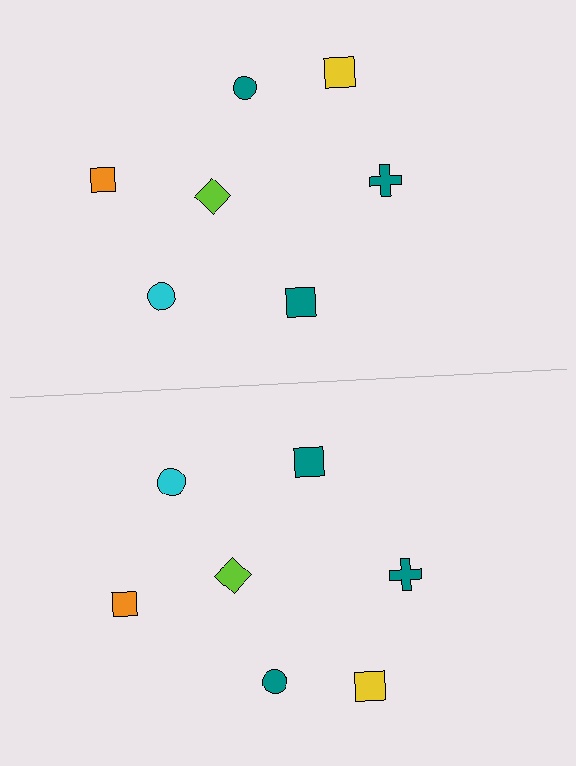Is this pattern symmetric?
Yes, this pattern has bilateral (reflection) symmetry.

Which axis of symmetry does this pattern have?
The pattern has a horizontal axis of symmetry running through the center of the image.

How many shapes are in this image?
There are 14 shapes in this image.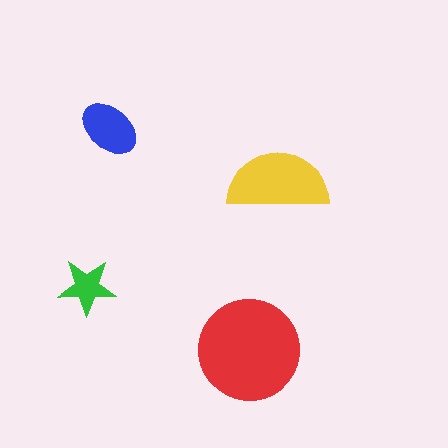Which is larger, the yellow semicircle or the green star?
The yellow semicircle.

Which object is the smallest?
The green star.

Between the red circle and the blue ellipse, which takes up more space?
The red circle.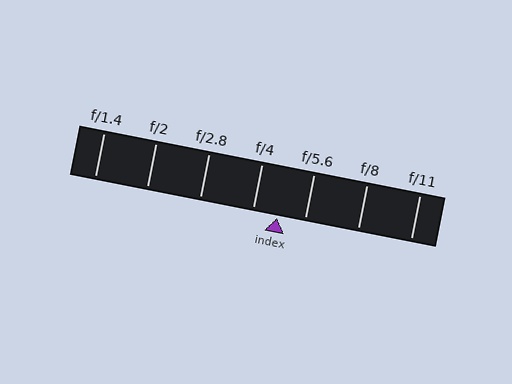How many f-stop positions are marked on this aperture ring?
There are 7 f-stop positions marked.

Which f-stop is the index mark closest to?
The index mark is closest to f/4.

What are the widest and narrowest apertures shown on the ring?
The widest aperture shown is f/1.4 and the narrowest is f/11.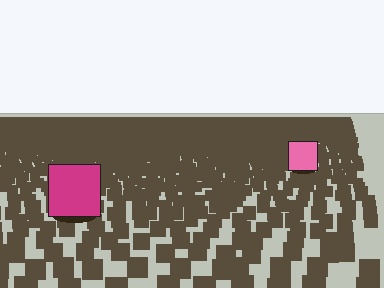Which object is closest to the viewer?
The magenta square is closest. The texture marks near it are larger and more spread out.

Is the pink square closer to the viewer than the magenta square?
No. The magenta square is closer — you can tell from the texture gradient: the ground texture is coarser near it.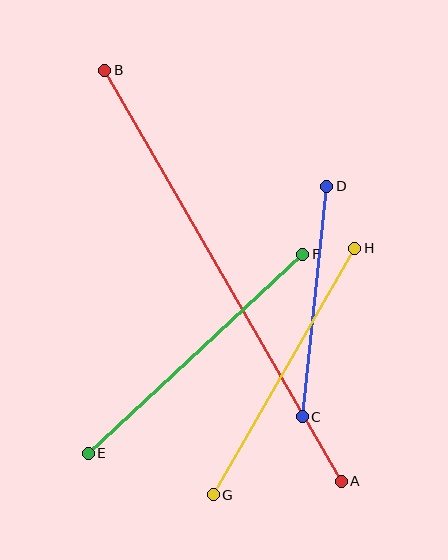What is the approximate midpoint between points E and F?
The midpoint is at approximately (196, 354) pixels.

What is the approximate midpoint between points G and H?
The midpoint is at approximately (284, 372) pixels.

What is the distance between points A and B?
The distance is approximately 474 pixels.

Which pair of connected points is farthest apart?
Points A and B are farthest apart.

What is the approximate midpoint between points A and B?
The midpoint is at approximately (223, 276) pixels.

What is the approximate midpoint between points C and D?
The midpoint is at approximately (314, 301) pixels.